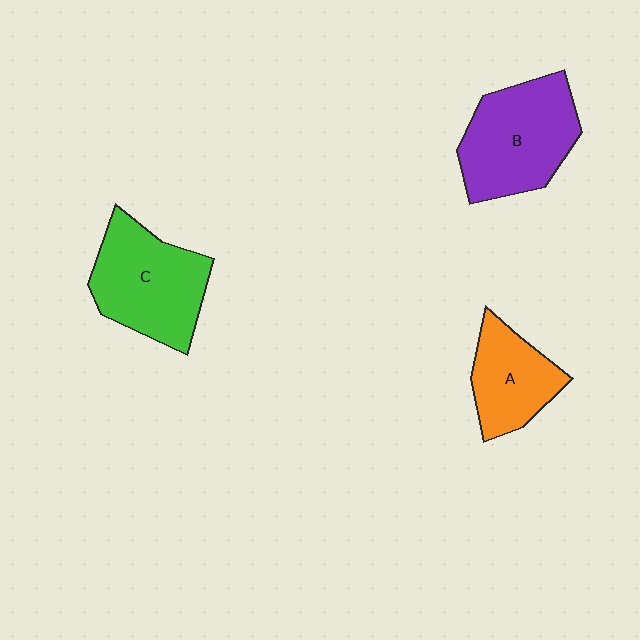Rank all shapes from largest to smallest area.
From largest to smallest: B (purple), C (green), A (orange).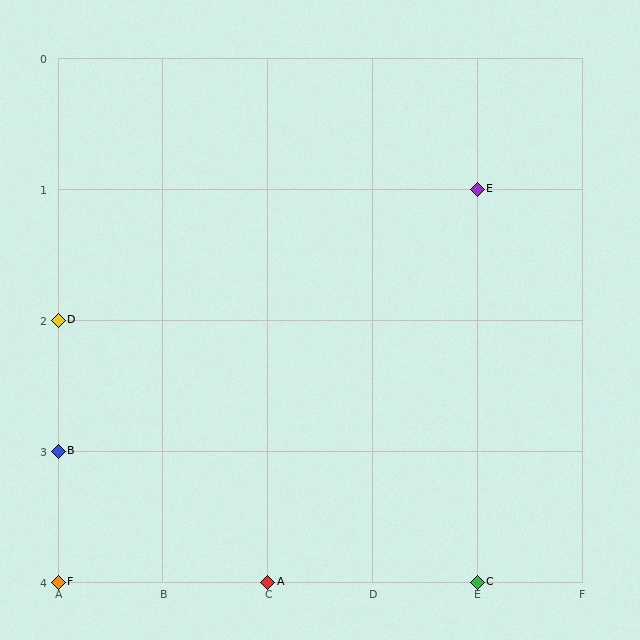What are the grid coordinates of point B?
Point B is at grid coordinates (A, 3).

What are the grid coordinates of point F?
Point F is at grid coordinates (A, 4).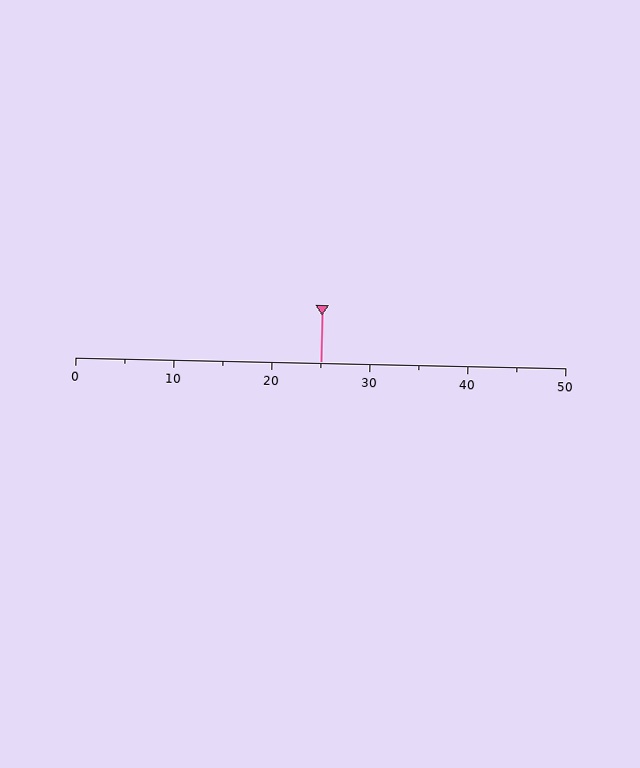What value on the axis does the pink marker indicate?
The marker indicates approximately 25.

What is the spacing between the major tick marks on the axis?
The major ticks are spaced 10 apart.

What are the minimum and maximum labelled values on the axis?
The axis runs from 0 to 50.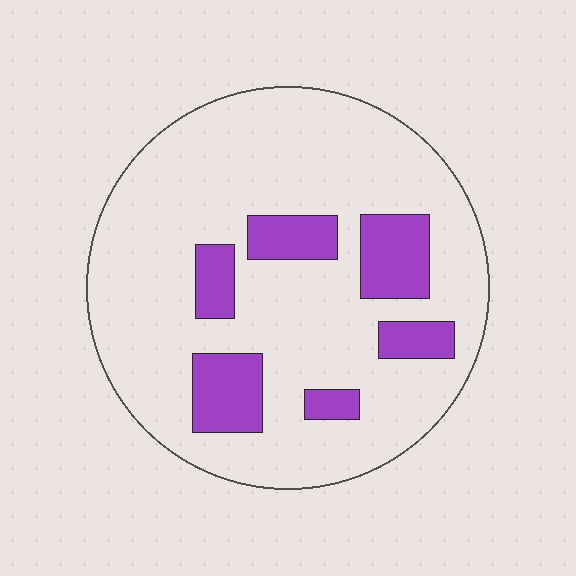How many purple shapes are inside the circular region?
6.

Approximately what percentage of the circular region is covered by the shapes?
Approximately 20%.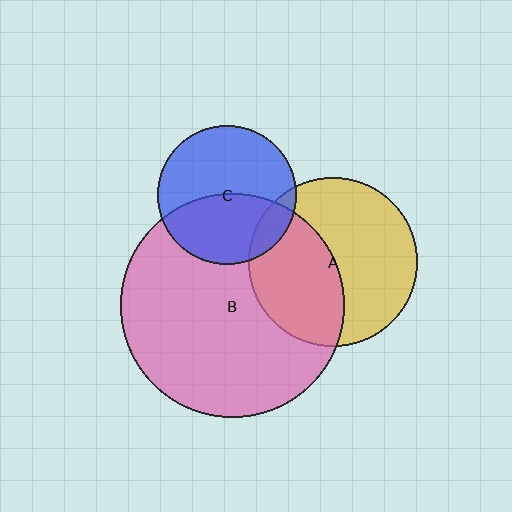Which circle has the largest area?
Circle B (pink).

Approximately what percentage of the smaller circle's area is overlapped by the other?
Approximately 45%.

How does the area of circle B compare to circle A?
Approximately 1.8 times.